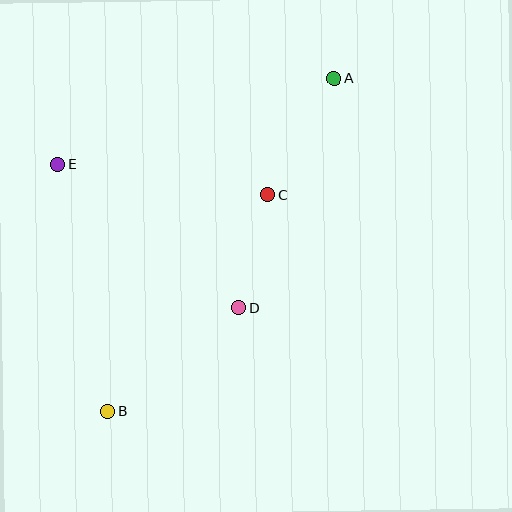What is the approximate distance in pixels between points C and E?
The distance between C and E is approximately 212 pixels.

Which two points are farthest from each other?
Points A and B are farthest from each other.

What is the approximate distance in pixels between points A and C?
The distance between A and C is approximately 135 pixels.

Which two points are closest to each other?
Points C and D are closest to each other.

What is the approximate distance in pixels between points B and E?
The distance between B and E is approximately 252 pixels.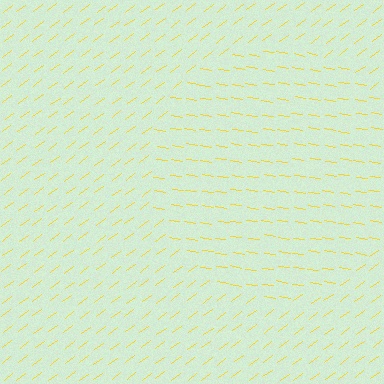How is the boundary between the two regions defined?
The boundary is defined purely by a change in line orientation (approximately 45 degrees difference). All lines are the same color and thickness.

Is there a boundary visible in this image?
Yes, there is a texture boundary formed by a change in line orientation.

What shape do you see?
I see a circle.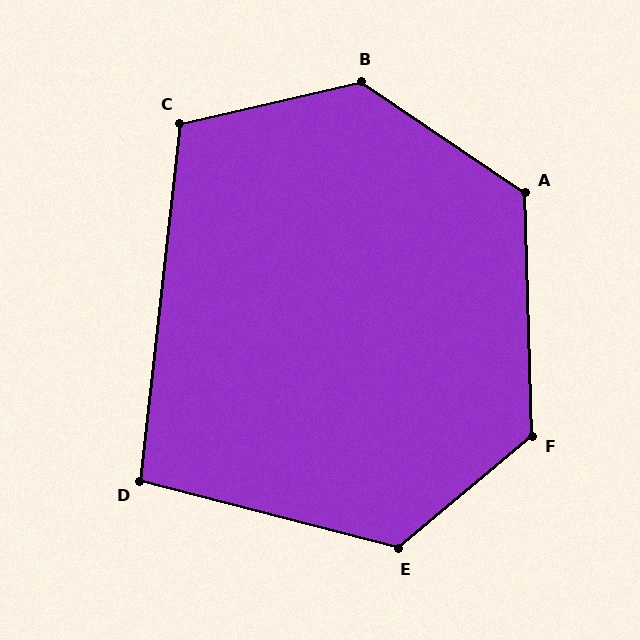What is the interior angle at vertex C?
Approximately 109 degrees (obtuse).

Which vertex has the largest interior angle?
B, at approximately 133 degrees.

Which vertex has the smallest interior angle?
D, at approximately 98 degrees.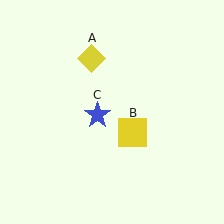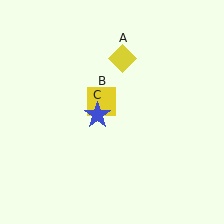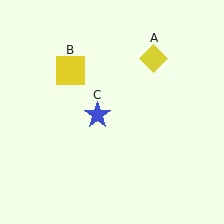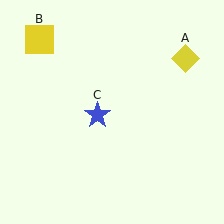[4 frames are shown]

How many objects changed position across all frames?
2 objects changed position: yellow diamond (object A), yellow square (object B).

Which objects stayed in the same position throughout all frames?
Blue star (object C) remained stationary.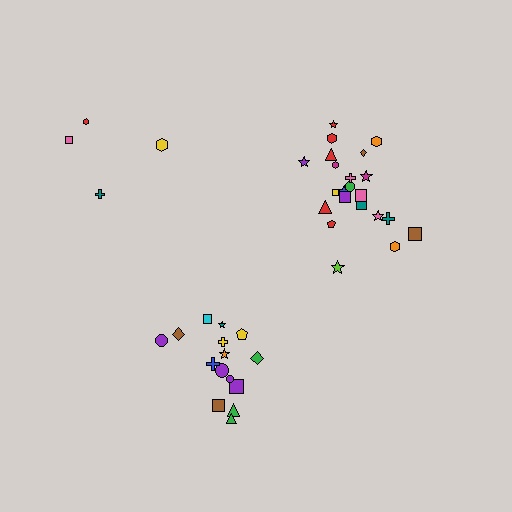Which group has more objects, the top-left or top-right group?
The top-right group.